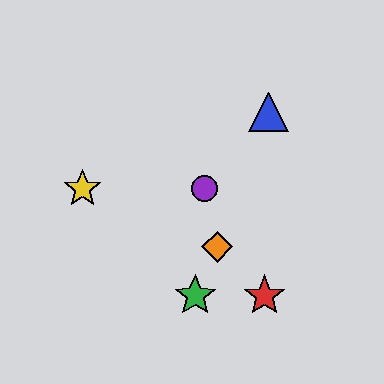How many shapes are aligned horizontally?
2 shapes (the yellow star, the purple circle) are aligned horizontally.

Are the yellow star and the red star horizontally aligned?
No, the yellow star is at y≈188 and the red star is at y≈296.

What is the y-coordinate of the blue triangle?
The blue triangle is at y≈112.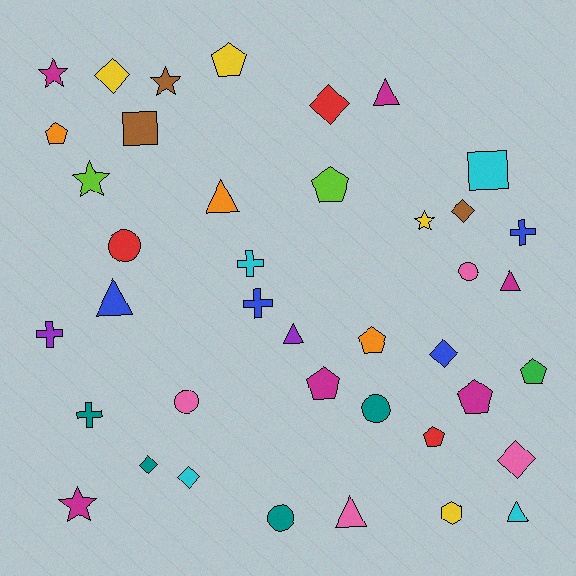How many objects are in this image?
There are 40 objects.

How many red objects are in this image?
There are 3 red objects.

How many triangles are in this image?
There are 7 triangles.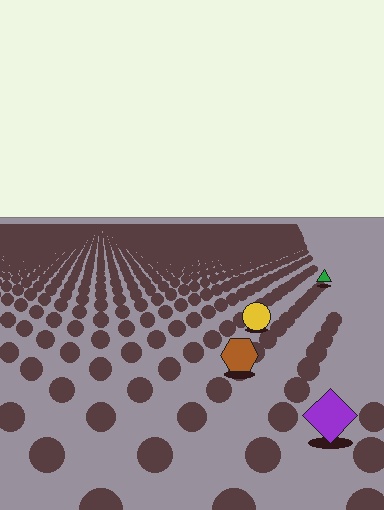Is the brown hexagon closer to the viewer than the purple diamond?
No. The purple diamond is closer — you can tell from the texture gradient: the ground texture is coarser near it.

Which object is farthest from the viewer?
The green triangle is farthest from the viewer. It appears smaller and the ground texture around it is denser.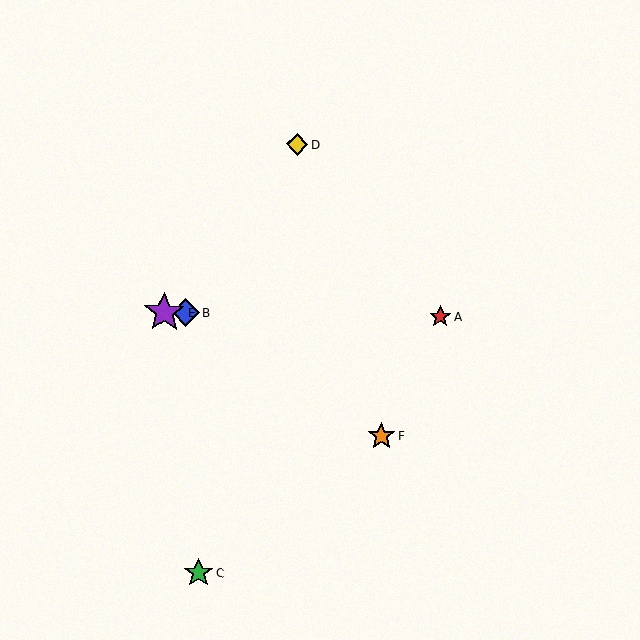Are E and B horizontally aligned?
Yes, both are at y≈312.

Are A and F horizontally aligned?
No, A is at y≈316 and F is at y≈436.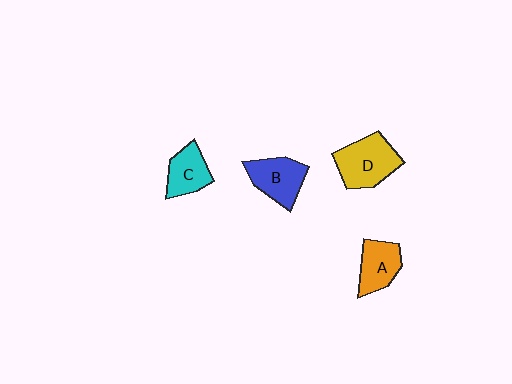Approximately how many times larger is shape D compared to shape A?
Approximately 1.4 times.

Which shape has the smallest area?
Shape C (cyan).